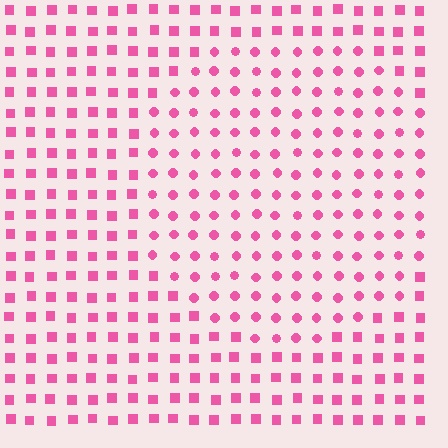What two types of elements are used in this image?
The image uses circles inside the circle region and squares outside it.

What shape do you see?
I see a circle.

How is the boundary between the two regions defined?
The boundary is defined by a change in element shape: circles inside vs. squares outside. All elements share the same color and spacing.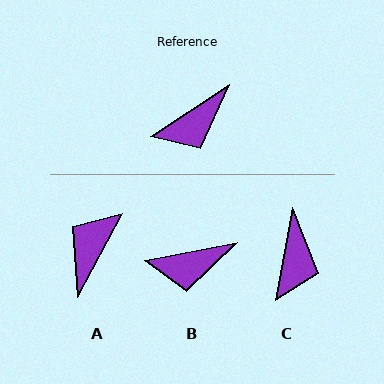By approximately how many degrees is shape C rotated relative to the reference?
Approximately 46 degrees counter-clockwise.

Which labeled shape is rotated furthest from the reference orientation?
A, about 152 degrees away.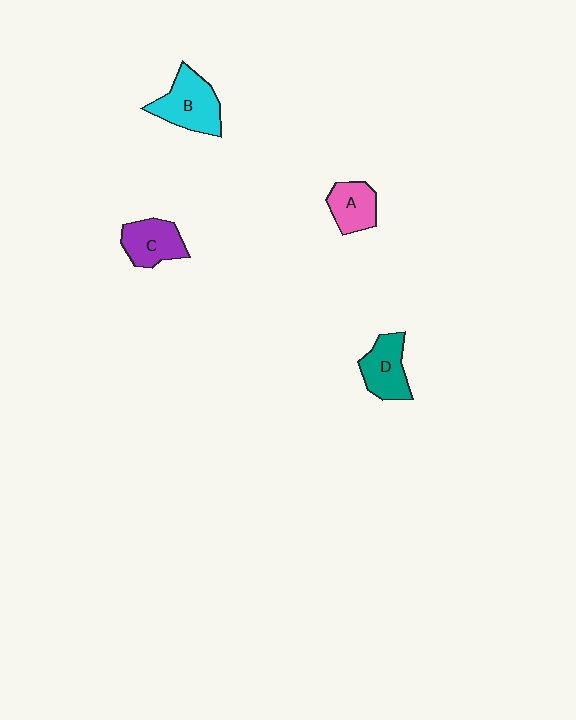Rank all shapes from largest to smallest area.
From largest to smallest: B (cyan), D (teal), C (purple), A (pink).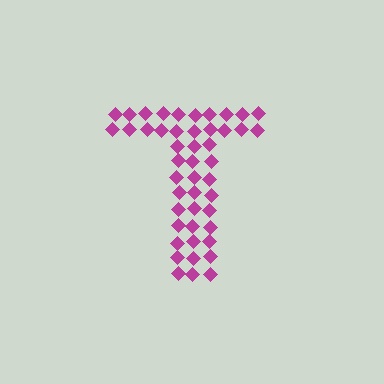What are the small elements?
The small elements are diamonds.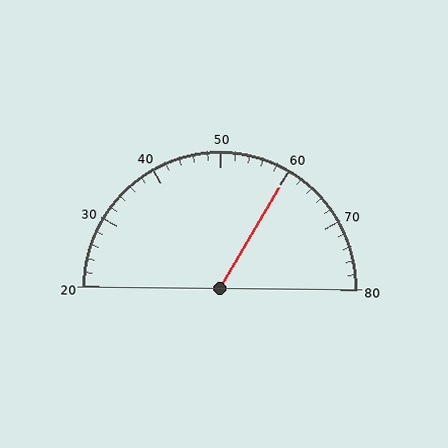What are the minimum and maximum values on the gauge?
The gauge ranges from 20 to 80.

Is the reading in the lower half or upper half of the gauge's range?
The reading is in the upper half of the range (20 to 80).